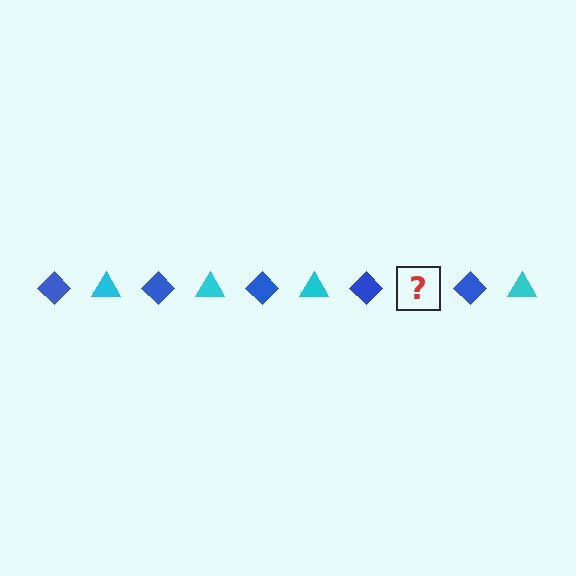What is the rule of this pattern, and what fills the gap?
The rule is that the pattern alternates between blue diamond and cyan triangle. The gap should be filled with a cyan triangle.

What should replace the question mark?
The question mark should be replaced with a cyan triangle.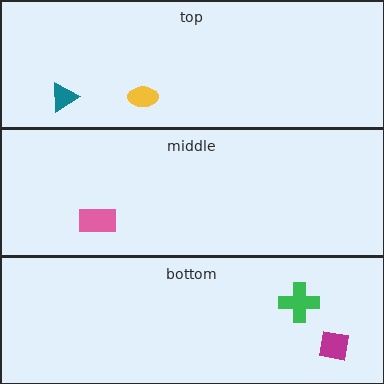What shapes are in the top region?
The teal triangle, the yellow ellipse.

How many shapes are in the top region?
2.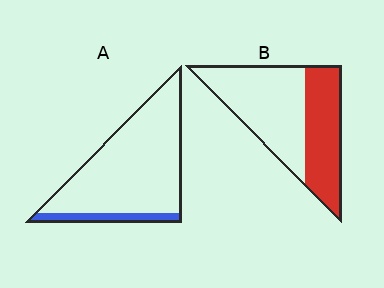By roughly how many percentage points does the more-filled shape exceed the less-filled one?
By roughly 30 percentage points (B over A).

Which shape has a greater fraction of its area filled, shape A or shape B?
Shape B.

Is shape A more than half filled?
No.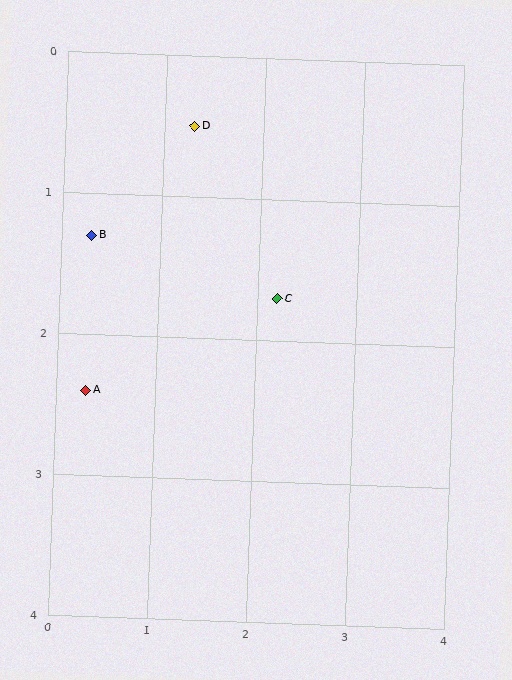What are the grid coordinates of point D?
Point D is at approximately (1.3, 0.5).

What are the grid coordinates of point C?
Point C is at approximately (2.2, 1.7).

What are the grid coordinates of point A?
Point A is at approximately (0.3, 2.4).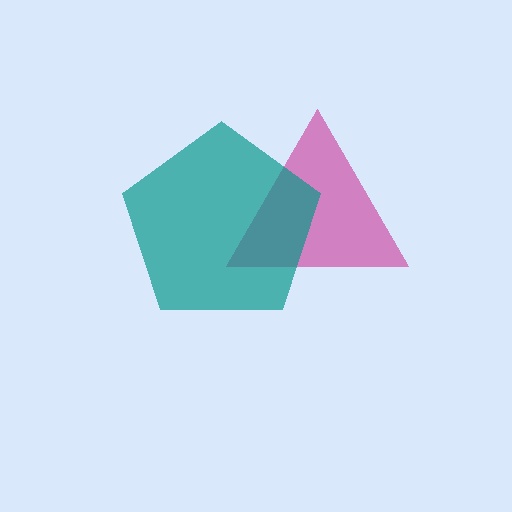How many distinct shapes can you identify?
There are 2 distinct shapes: a magenta triangle, a teal pentagon.